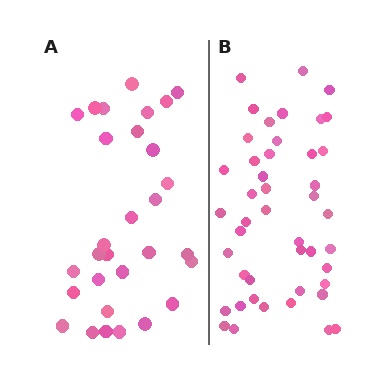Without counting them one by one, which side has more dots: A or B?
Region B (the right region) has more dots.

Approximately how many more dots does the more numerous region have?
Region B has approximately 15 more dots than region A.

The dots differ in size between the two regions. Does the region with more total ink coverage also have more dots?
No. Region A has more total ink coverage because its dots are larger, but region B actually contains more individual dots. Total area can be misleading — the number of items is what matters here.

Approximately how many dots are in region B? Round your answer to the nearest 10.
About 40 dots. (The exact count is 45, which rounds to 40.)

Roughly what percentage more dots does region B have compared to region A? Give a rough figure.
About 50% more.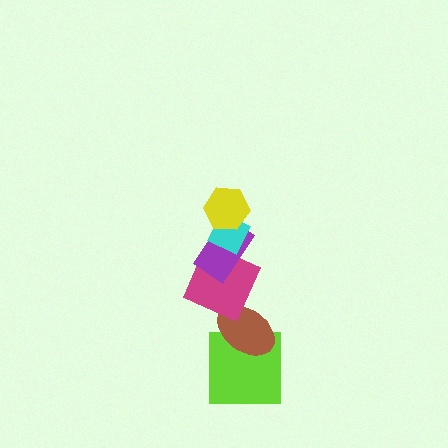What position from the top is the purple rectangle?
The purple rectangle is 3rd from the top.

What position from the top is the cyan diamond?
The cyan diamond is 2nd from the top.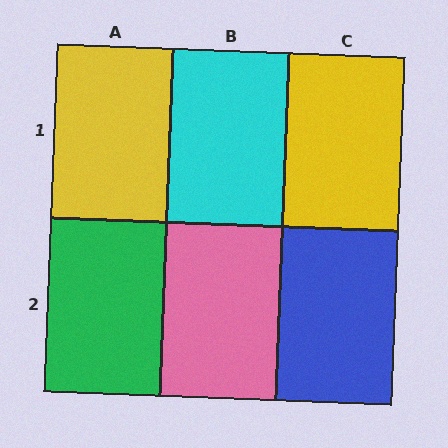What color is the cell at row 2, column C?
Blue.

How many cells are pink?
1 cell is pink.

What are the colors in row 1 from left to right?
Yellow, cyan, yellow.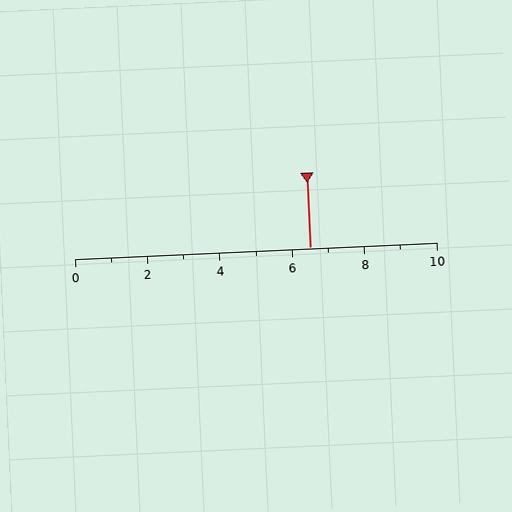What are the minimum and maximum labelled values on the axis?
The axis runs from 0 to 10.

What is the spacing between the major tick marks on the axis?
The major ticks are spaced 2 apart.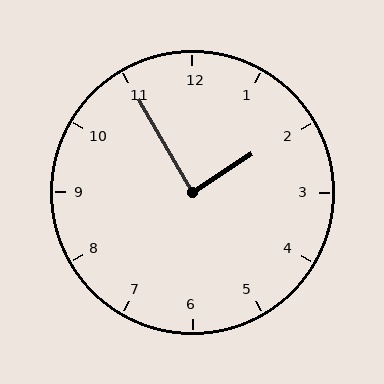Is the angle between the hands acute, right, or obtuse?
It is right.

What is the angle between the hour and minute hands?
Approximately 88 degrees.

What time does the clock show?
1:55.